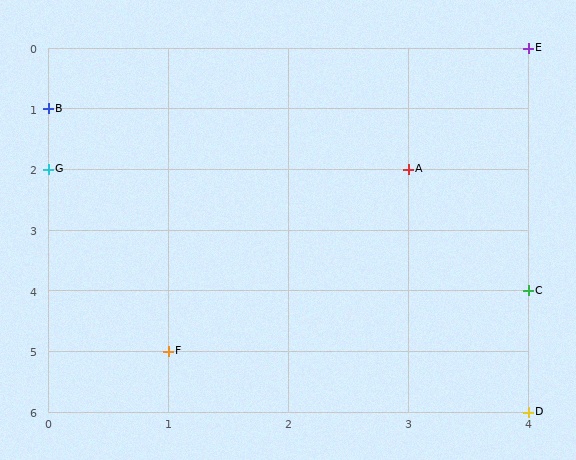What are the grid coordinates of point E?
Point E is at grid coordinates (4, 0).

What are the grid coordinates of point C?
Point C is at grid coordinates (4, 4).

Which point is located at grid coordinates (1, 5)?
Point F is at (1, 5).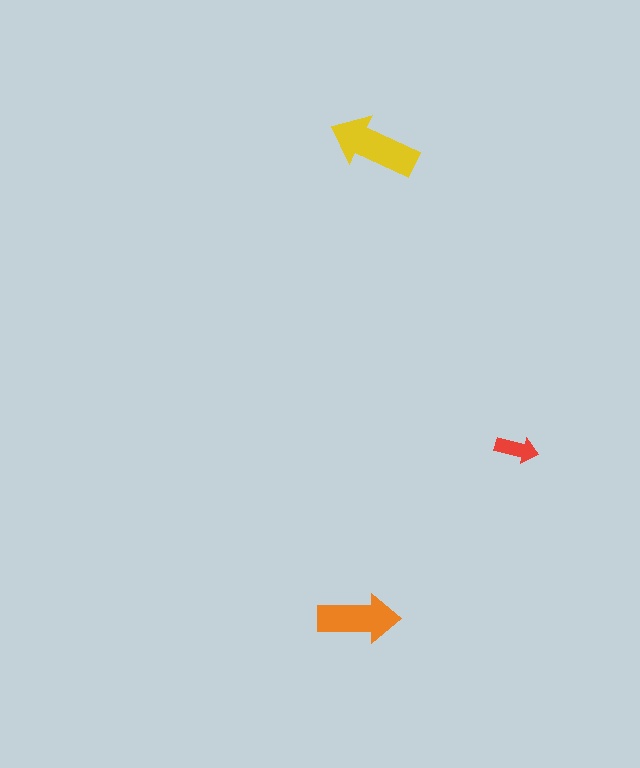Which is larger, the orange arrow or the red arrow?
The orange one.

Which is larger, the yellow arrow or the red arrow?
The yellow one.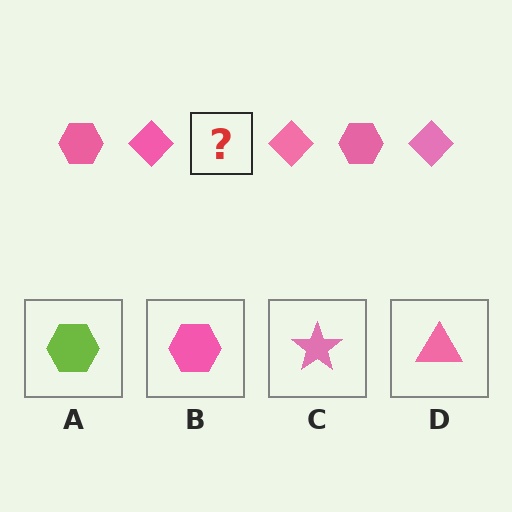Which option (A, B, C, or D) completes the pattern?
B.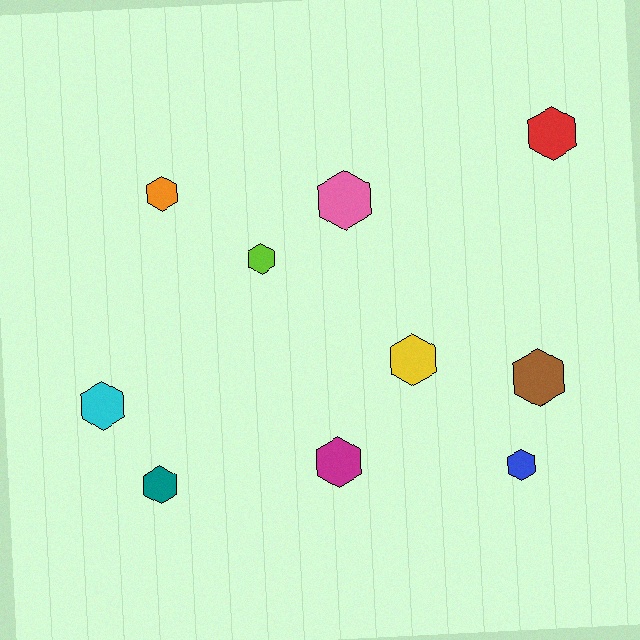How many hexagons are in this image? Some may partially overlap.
There are 10 hexagons.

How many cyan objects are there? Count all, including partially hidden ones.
There is 1 cyan object.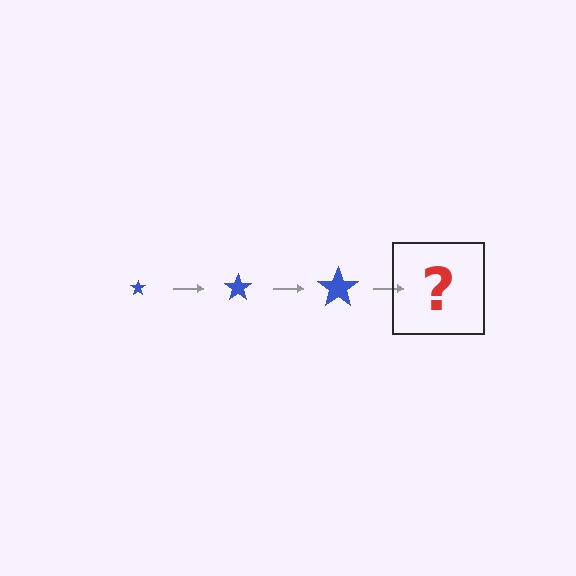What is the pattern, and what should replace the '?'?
The pattern is that the star gets progressively larger each step. The '?' should be a blue star, larger than the previous one.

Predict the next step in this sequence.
The next step is a blue star, larger than the previous one.